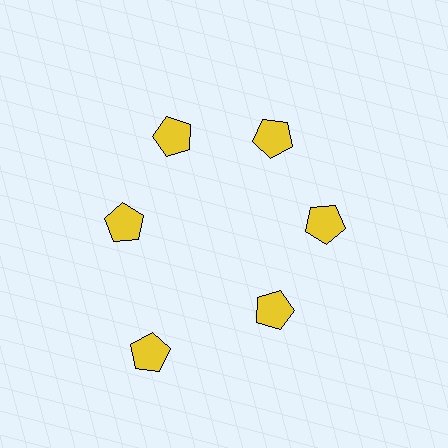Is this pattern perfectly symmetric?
No. The 6 yellow pentagons are arranged in a ring, but one element near the 7 o'clock position is pushed outward from the center, breaking the 6-fold rotational symmetry.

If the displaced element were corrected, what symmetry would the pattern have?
It would have 6-fold rotational symmetry — the pattern would map onto itself every 60 degrees.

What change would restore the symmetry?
The symmetry would be restored by moving it inward, back onto the ring so that all 6 pentagons sit at equal angles and equal distance from the center.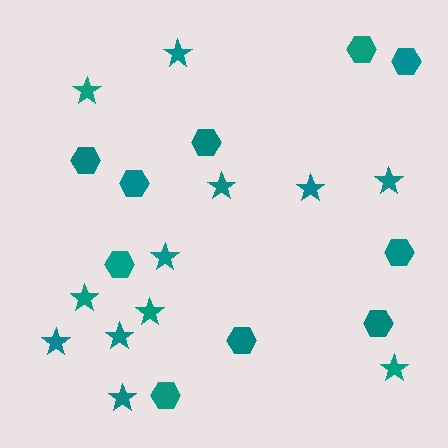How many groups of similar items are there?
There are 2 groups: one group of stars (12) and one group of hexagons (10).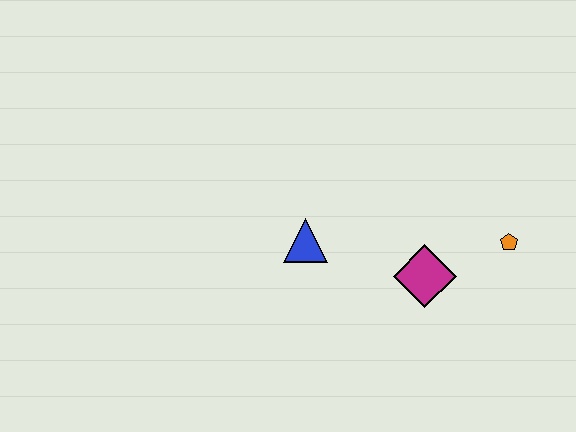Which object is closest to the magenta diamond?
The orange pentagon is closest to the magenta diamond.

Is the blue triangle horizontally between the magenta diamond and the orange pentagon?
No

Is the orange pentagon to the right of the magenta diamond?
Yes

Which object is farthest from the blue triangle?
The orange pentagon is farthest from the blue triangle.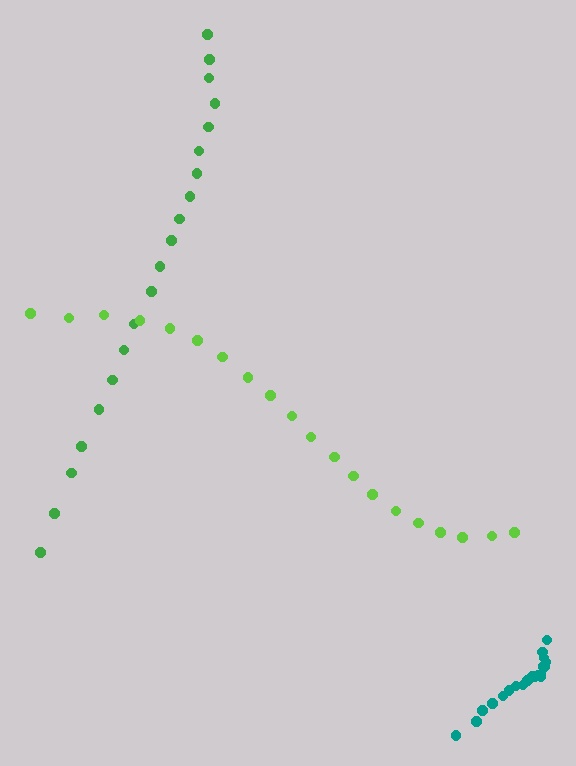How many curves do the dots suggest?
There are 3 distinct paths.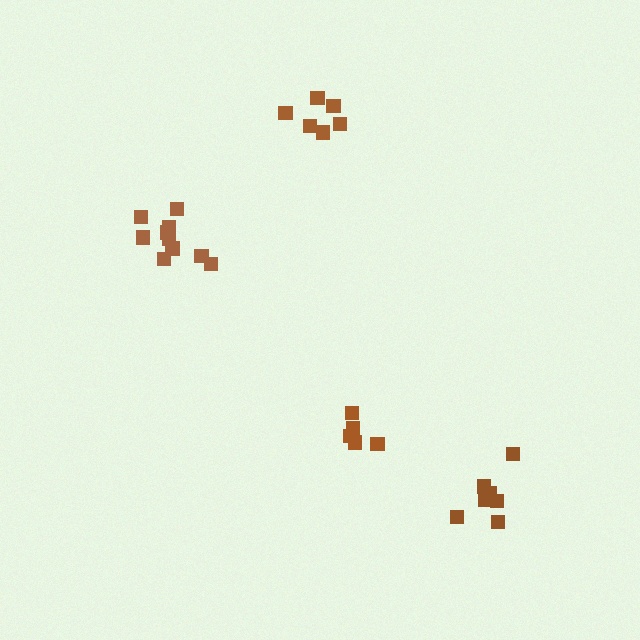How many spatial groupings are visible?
There are 4 spatial groupings.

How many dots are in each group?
Group 1: 5 dots, Group 2: 7 dots, Group 3: 6 dots, Group 4: 11 dots (29 total).